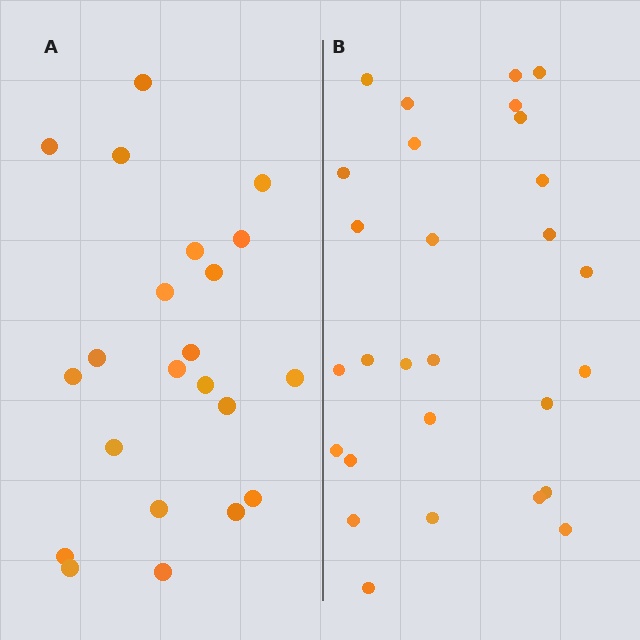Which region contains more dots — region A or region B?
Region B (the right region) has more dots.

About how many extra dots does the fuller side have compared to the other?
Region B has about 6 more dots than region A.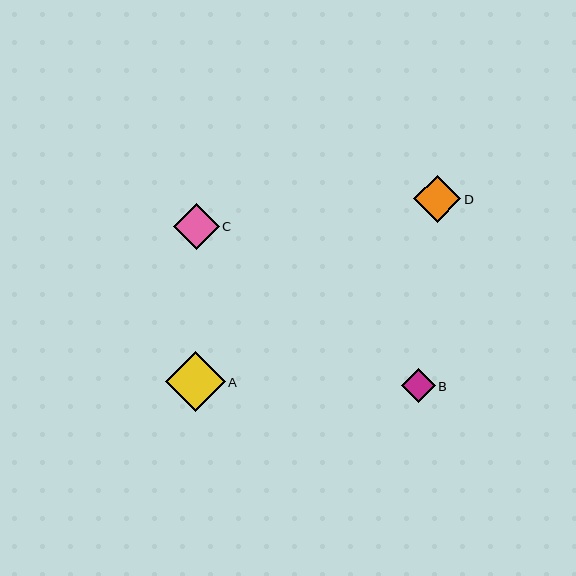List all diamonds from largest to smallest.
From largest to smallest: A, D, C, B.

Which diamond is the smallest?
Diamond B is the smallest with a size of approximately 34 pixels.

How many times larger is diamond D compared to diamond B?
Diamond D is approximately 1.4 times the size of diamond B.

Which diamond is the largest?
Diamond A is the largest with a size of approximately 60 pixels.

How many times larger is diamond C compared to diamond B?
Diamond C is approximately 1.4 times the size of diamond B.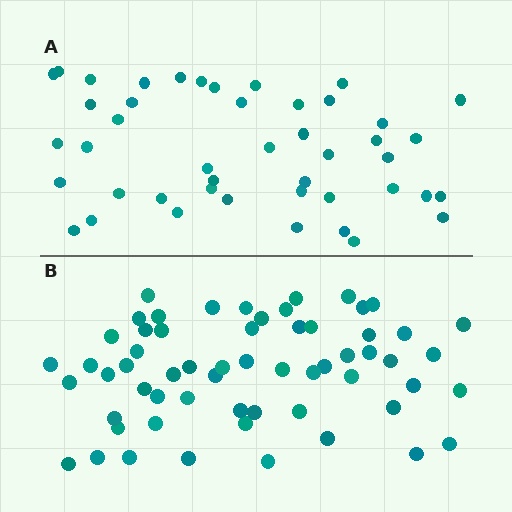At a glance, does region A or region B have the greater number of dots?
Region B (the bottom region) has more dots.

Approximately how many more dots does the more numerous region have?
Region B has approximately 15 more dots than region A.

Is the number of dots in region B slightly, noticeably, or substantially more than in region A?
Region B has noticeably more, but not dramatically so. The ratio is roughly 1.3 to 1.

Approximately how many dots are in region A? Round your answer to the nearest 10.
About 40 dots. (The exact count is 45, which rounds to 40.)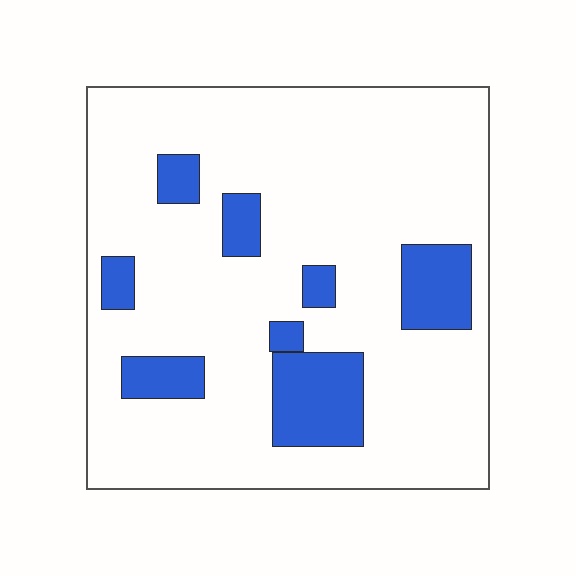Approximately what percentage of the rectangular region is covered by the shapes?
Approximately 15%.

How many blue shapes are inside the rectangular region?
8.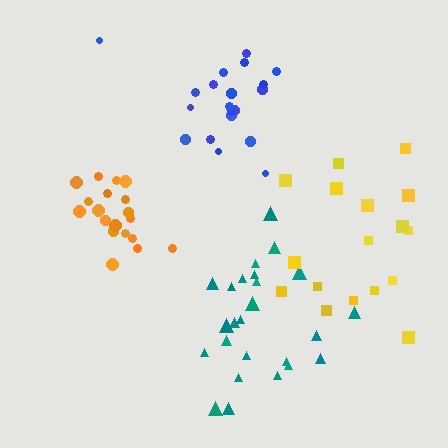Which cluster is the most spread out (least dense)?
Yellow.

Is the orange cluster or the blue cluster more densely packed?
Orange.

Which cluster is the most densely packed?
Orange.